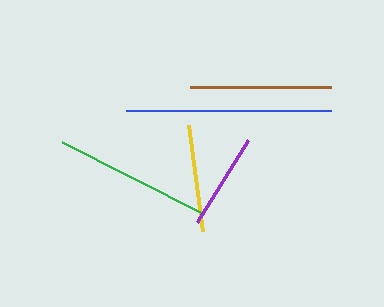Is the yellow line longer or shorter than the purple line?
The yellow line is longer than the purple line.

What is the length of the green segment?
The green segment is approximately 157 pixels long.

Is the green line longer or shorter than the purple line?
The green line is longer than the purple line.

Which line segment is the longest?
The blue line is the longest at approximately 205 pixels.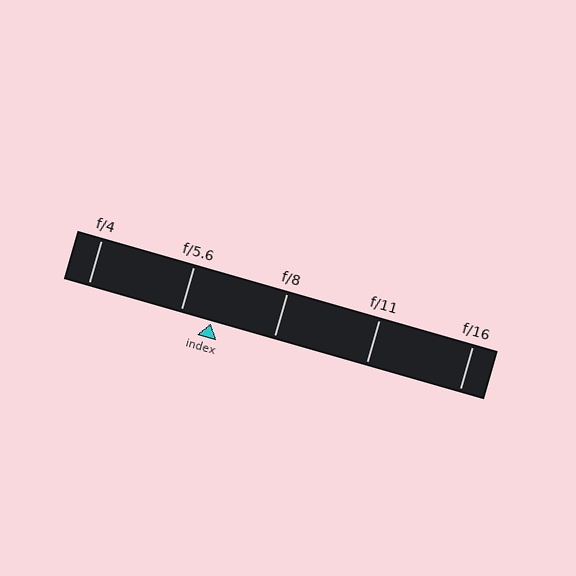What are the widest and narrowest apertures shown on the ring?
The widest aperture shown is f/4 and the narrowest is f/16.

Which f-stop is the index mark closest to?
The index mark is closest to f/5.6.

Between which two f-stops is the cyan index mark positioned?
The index mark is between f/5.6 and f/8.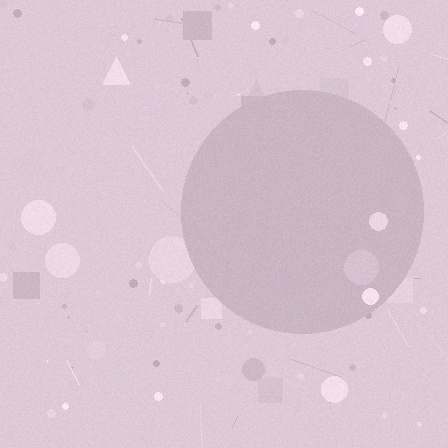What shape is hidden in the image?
A circle is hidden in the image.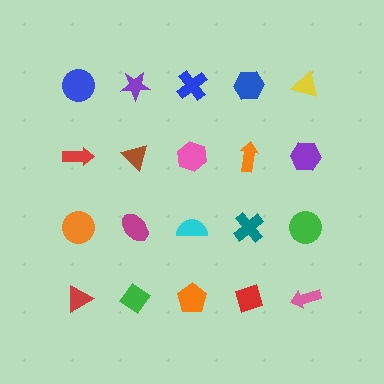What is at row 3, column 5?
A green circle.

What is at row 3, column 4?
A teal cross.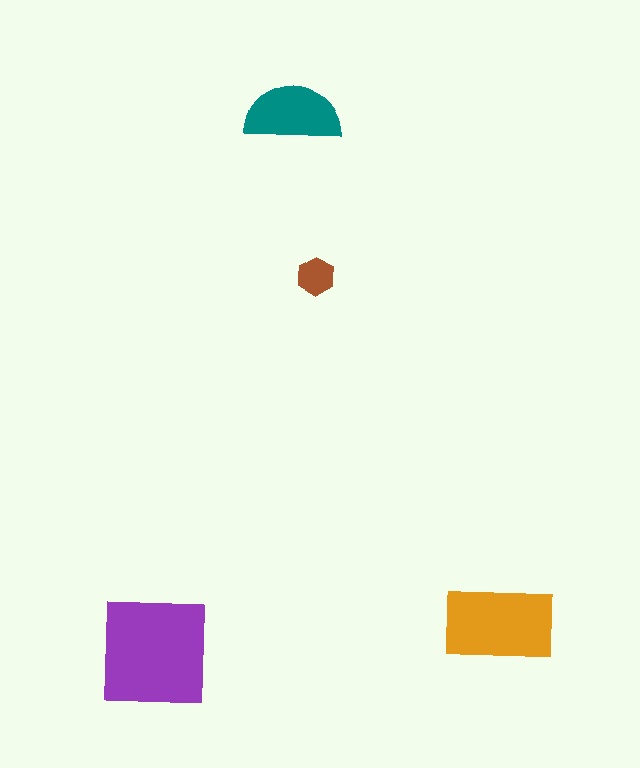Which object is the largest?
The purple square.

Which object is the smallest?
The brown hexagon.